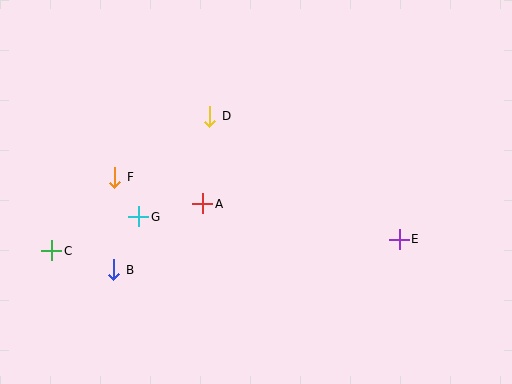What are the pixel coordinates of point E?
Point E is at (399, 239).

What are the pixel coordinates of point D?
Point D is at (210, 116).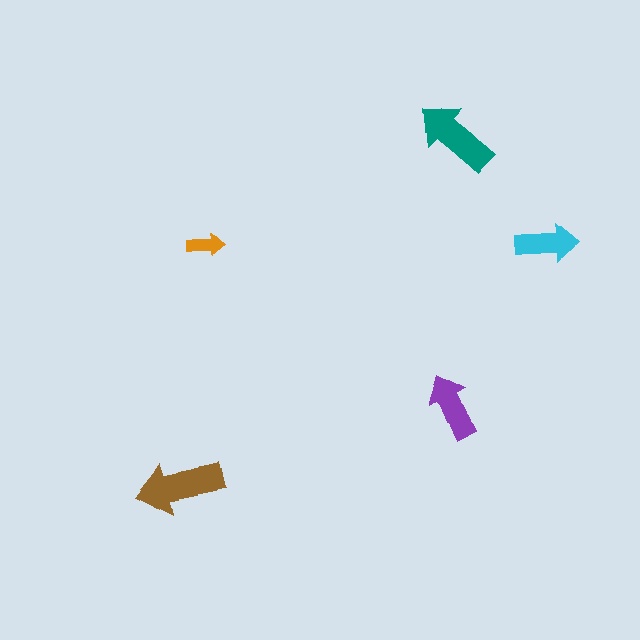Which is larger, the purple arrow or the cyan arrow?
The purple one.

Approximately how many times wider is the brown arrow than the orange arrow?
About 2.5 times wider.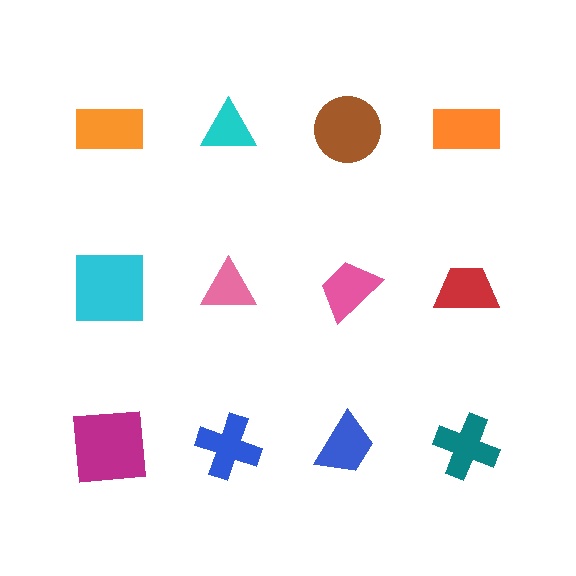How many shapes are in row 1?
4 shapes.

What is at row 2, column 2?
A pink triangle.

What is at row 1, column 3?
A brown circle.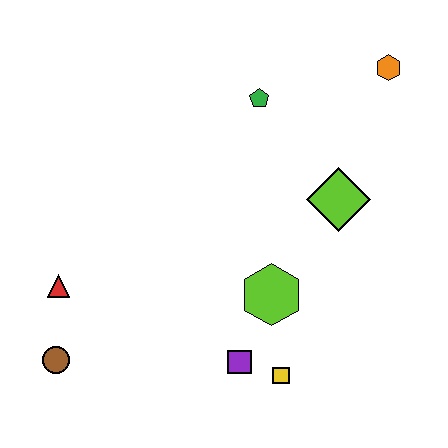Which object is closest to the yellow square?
The purple square is closest to the yellow square.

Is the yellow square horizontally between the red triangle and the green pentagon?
No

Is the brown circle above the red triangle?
No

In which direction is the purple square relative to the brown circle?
The purple square is to the right of the brown circle.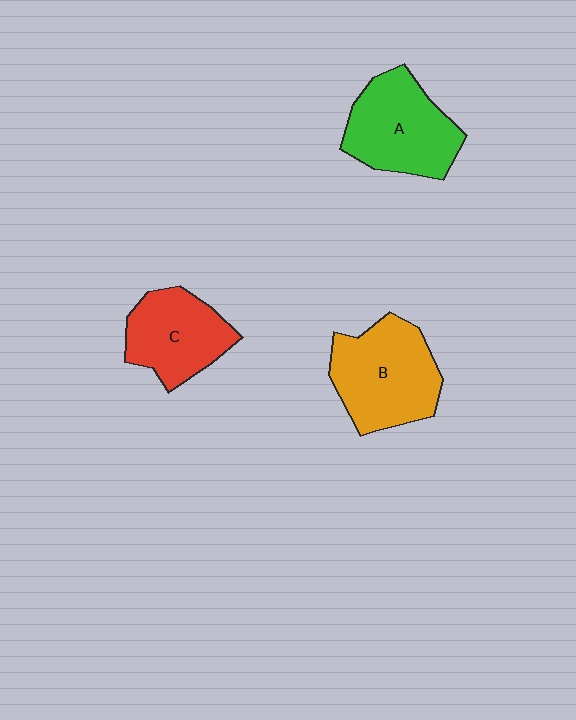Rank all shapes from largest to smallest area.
From largest to smallest: B (orange), A (green), C (red).